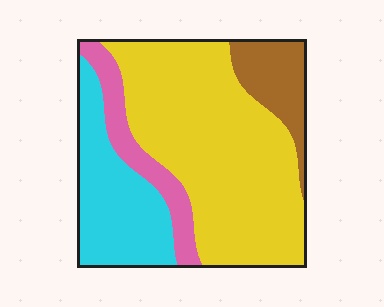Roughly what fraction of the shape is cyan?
Cyan takes up less than a quarter of the shape.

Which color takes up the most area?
Yellow, at roughly 55%.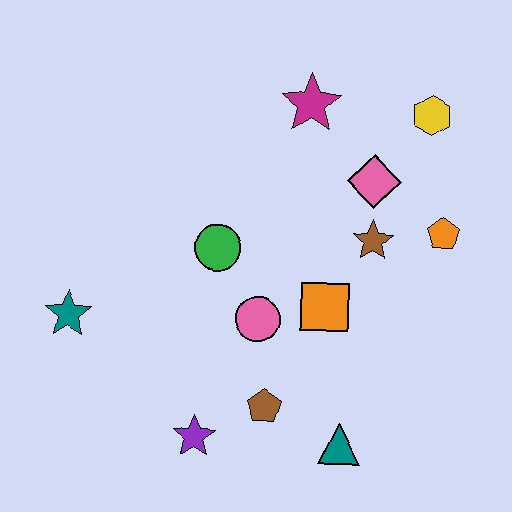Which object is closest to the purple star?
The brown pentagon is closest to the purple star.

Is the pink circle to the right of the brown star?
No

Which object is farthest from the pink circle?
The yellow hexagon is farthest from the pink circle.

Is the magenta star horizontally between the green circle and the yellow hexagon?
Yes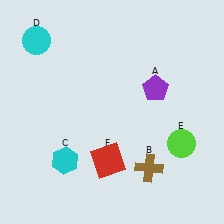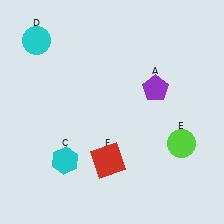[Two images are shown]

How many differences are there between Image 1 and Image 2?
There is 1 difference between the two images.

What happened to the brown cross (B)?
The brown cross (B) was removed in Image 2. It was in the bottom-right area of Image 1.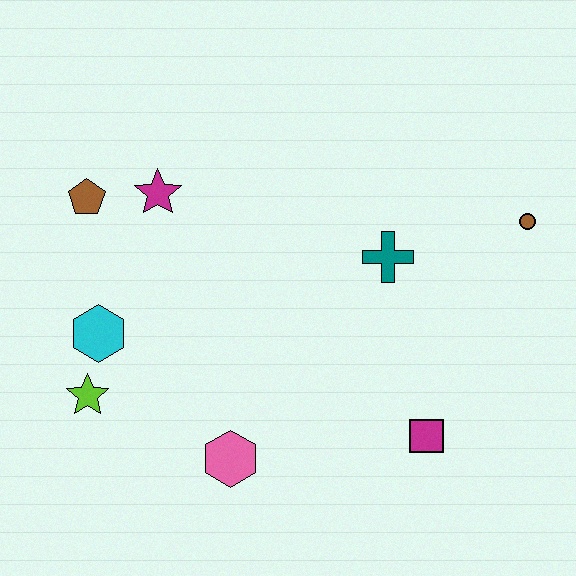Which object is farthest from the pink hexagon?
The brown circle is farthest from the pink hexagon.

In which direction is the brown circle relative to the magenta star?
The brown circle is to the right of the magenta star.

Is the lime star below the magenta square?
No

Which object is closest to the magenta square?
The teal cross is closest to the magenta square.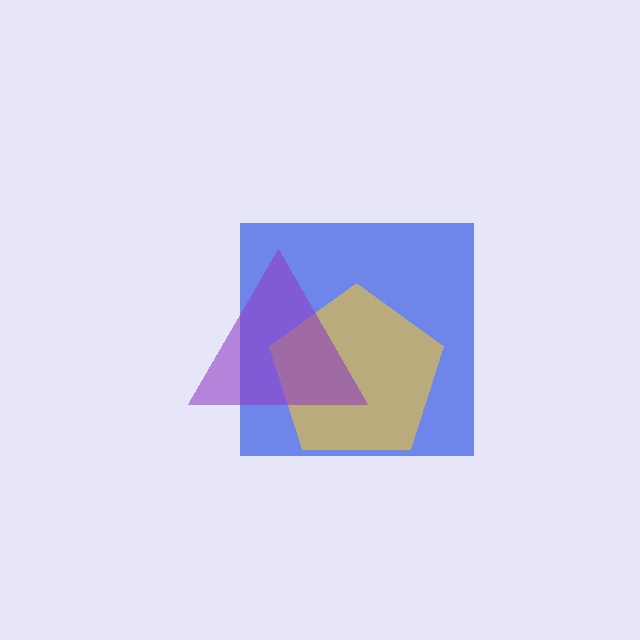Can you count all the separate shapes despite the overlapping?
Yes, there are 3 separate shapes.